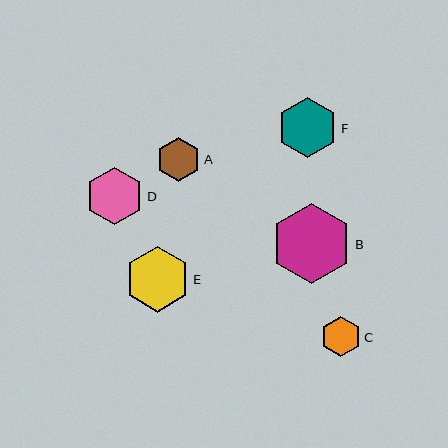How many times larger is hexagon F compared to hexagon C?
Hexagon F is approximately 1.5 times the size of hexagon C.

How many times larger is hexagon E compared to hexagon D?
Hexagon E is approximately 1.1 times the size of hexagon D.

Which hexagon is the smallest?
Hexagon C is the smallest with a size of approximately 40 pixels.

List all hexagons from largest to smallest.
From largest to smallest: B, E, F, D, A, C.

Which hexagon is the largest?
Hexagon B is the largest with a size of approximately 80 pixels.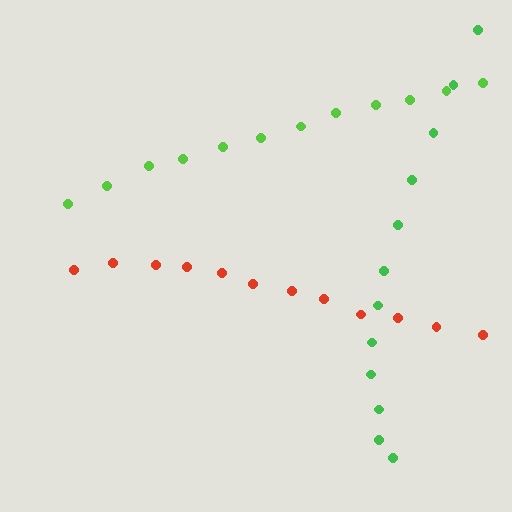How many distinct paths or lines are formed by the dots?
There are 3 distinct paths.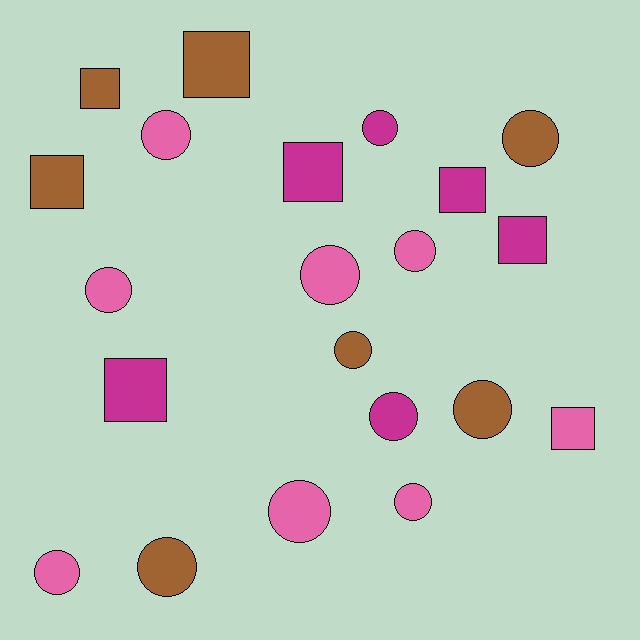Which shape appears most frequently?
Circle, with 13 objects.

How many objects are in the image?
There are 21 objects.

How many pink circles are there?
There are 7 pink circles.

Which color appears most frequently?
Pink, with 8 objects.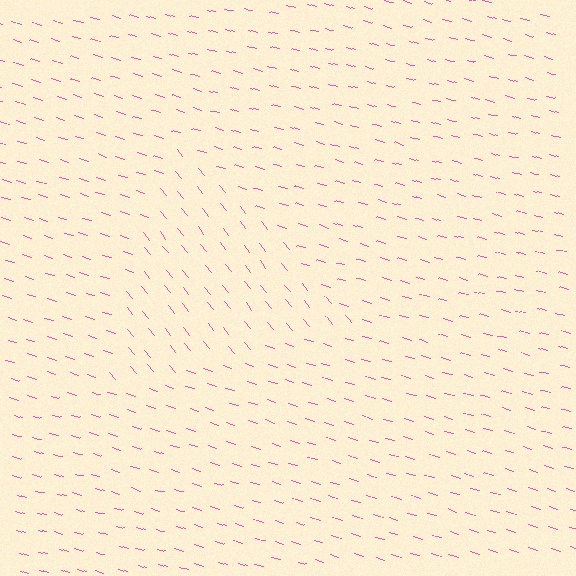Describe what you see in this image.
The image is filled with small pink line segments. A triangle region in the image has lines oriented differently from the surrounding lines, creating a visible texture boundary.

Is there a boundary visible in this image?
Yes, there is a texture boundary formed by a change in line orientation.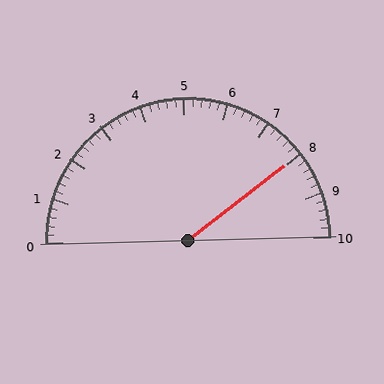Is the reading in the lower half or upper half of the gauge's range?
The reading is in the upper half of the range (0 to 10).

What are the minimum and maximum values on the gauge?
The gauge ranges from 0 to 10.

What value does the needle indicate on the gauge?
The needle indicates approximately 8.0.